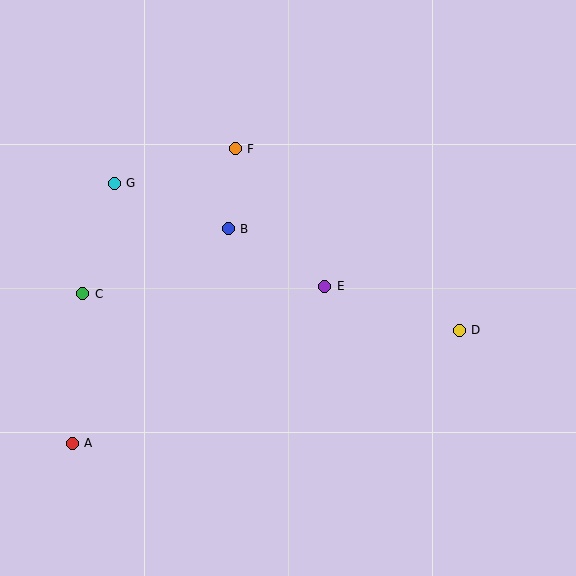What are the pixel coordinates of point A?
Point A is at (72, 443).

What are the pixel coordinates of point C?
Point C is at (83, 294).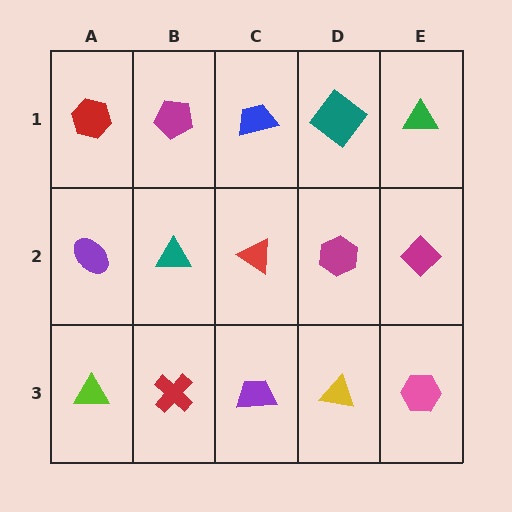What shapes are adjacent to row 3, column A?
A purple ellipse (row 2, column A), a red cross (row 3, column B).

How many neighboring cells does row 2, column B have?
4.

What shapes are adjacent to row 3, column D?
A magenta hexagon (row 2, column D), a purple trapezoid (row 3, column C), a pink hexagon (row 3, column E).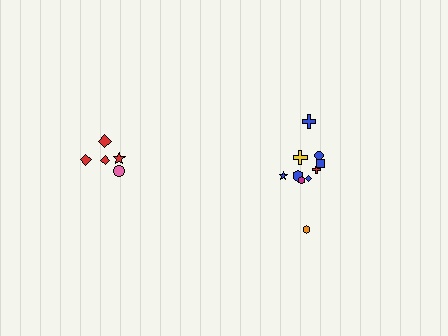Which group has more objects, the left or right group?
The right group.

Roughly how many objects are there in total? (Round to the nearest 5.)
Roughly 15 objects in total.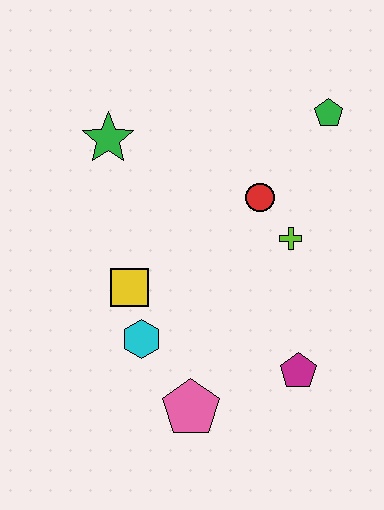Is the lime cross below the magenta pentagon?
No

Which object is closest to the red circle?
The lime cross is closest to the red circle.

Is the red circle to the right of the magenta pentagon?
No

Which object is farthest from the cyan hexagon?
The green pentagon is farthest from the cyan hexagon.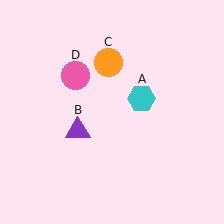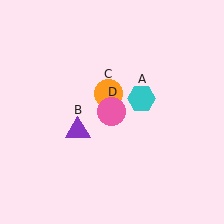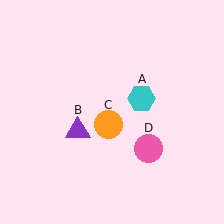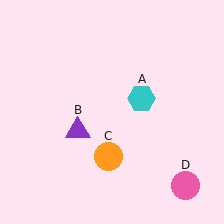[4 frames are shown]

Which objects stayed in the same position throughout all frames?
Cyan hexagon (object A) and purple triangle (object B) remained stationary.